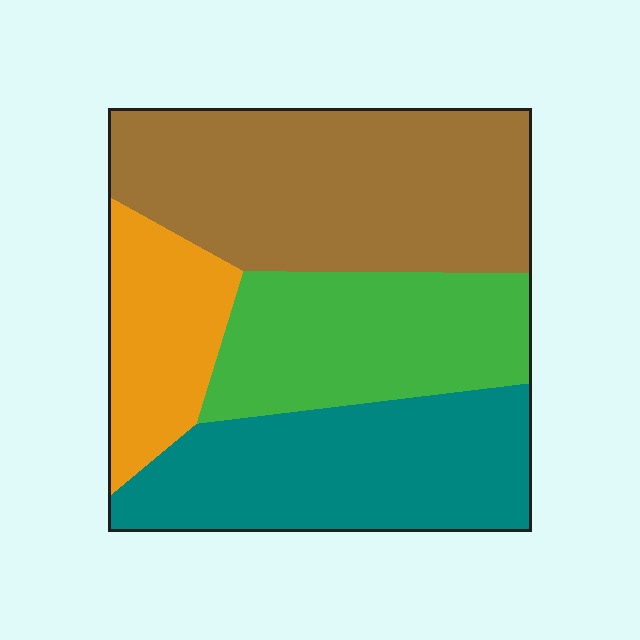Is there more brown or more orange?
Brown.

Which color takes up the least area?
Orange, at roughly 15%.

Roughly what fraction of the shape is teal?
Teal takes up about one quarter (1/4) of the shape.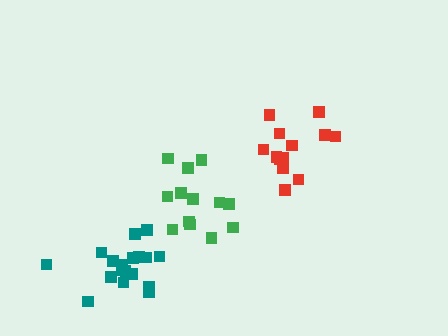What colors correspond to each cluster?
The clusters are colored: red, teal, green.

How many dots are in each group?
Group 1: 13 dots, Group 2: 18 dots, Group 3: 13 dots (44 total).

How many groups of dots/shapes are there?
There are 3 groups.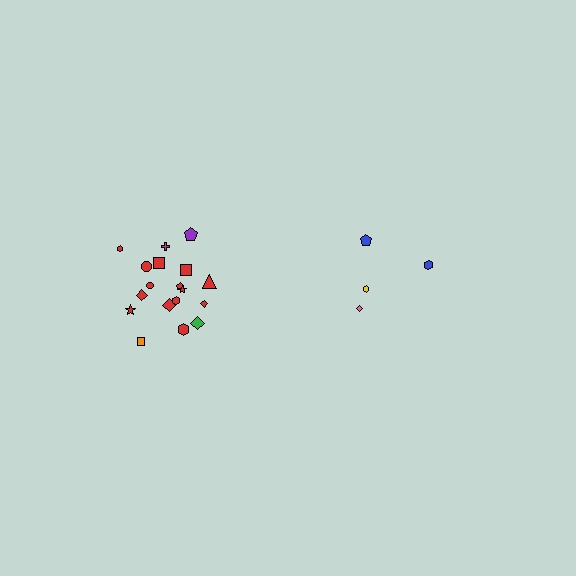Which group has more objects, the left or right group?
The left group.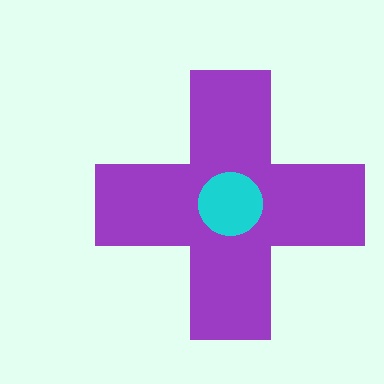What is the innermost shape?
The cyan circle.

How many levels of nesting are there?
2.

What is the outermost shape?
The purple cross.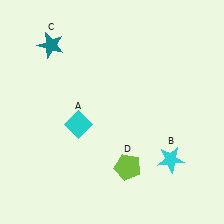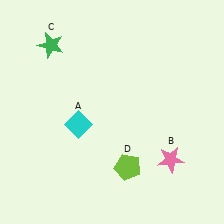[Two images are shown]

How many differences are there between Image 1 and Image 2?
There are 2 differences between the two images.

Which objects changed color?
B changed from cyan to pink. C changed from teal to green.